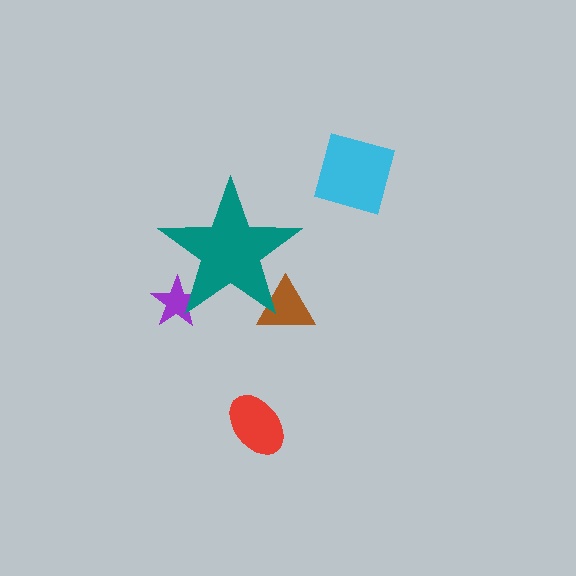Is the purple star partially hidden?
Yes, the purple star is partially hidden behind the teal star.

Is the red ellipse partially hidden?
No, the red ellipse is fully visible.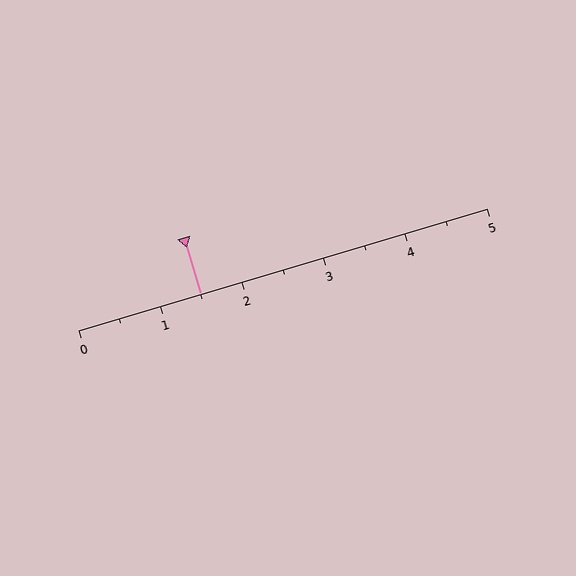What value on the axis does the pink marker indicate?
The marker indicates approximately 1.5.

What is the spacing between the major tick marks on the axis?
The major ticks are spaced 1 apart.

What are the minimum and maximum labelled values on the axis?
The axis runs from 0 to 5.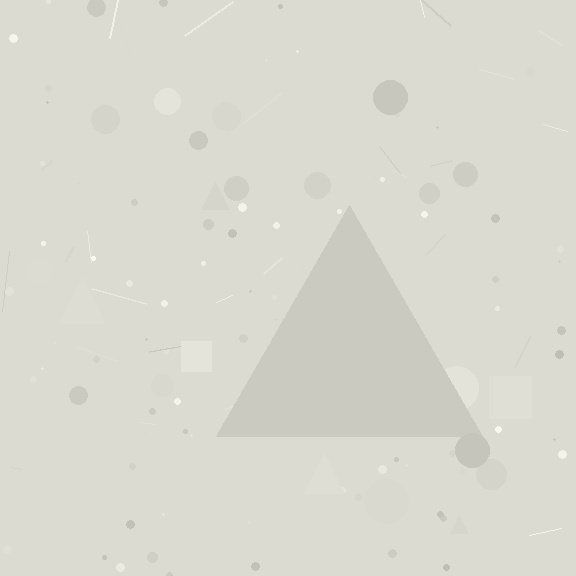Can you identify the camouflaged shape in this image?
The camouflaged shape is a triangle.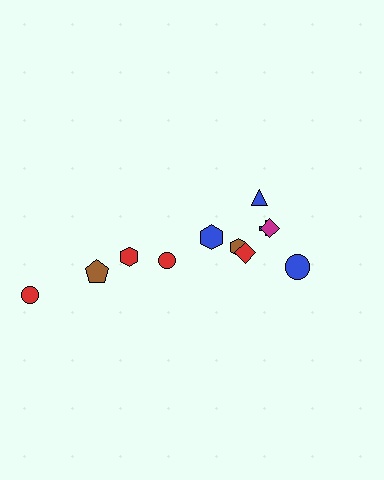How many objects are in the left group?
There are 4 objects.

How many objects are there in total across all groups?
There are 11 objects.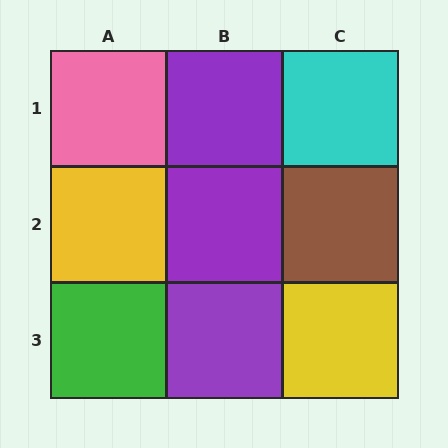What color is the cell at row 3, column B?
Purple.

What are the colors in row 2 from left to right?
Yellow, purple, brown.